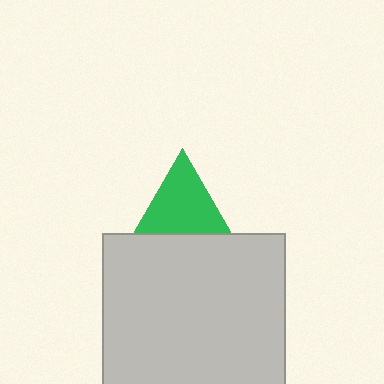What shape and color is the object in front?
The object in front is a light gray square.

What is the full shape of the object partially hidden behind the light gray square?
The partially hidden object is a green triangle.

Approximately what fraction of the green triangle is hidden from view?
Roughly 34% of the green triangle is hidden behind the light gray square.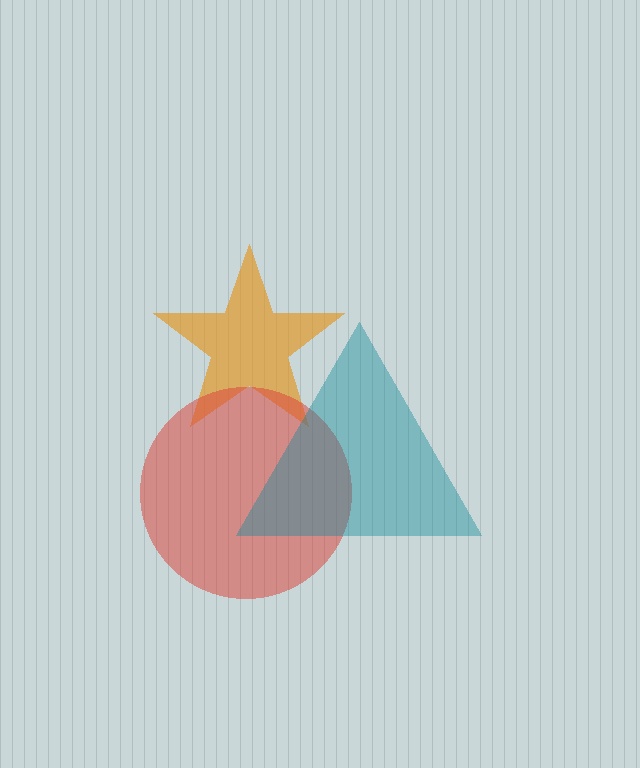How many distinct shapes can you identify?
There are 3 distinct shapes: an orange star, a red circle, a teal triangle.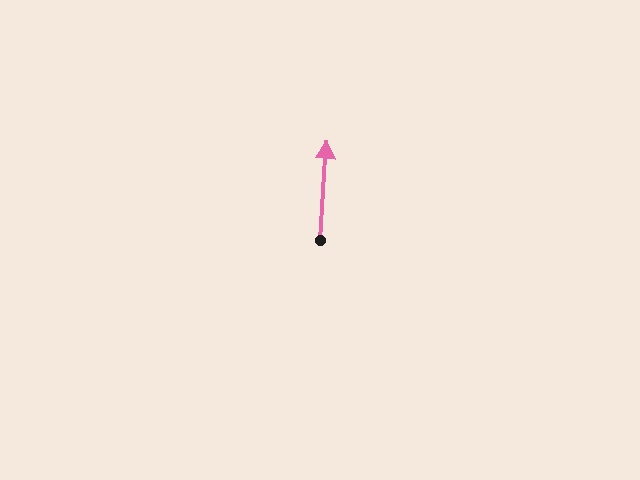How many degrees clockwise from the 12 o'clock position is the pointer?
Approximately 4 degrees.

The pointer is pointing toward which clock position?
Roughly 12 o'clock.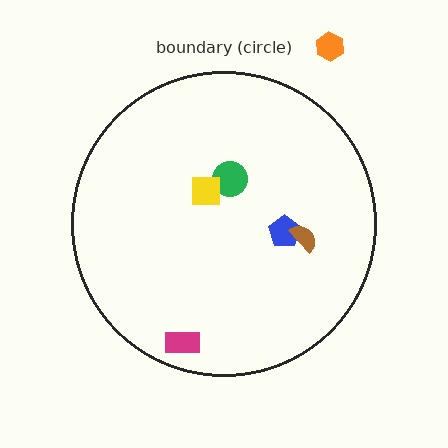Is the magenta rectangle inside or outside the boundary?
Inside.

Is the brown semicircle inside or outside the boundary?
Inside.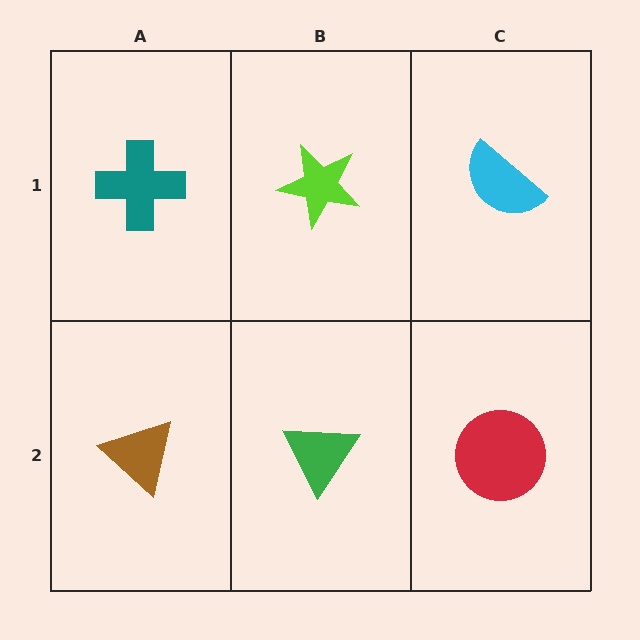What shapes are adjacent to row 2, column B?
A lime star (row 1, column B), a brown triangle (row 2, column A), a red circle (row 2, column C).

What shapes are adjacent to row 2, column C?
A cyan semicircle (row 1, column C), a green triangle (row 2, column B).